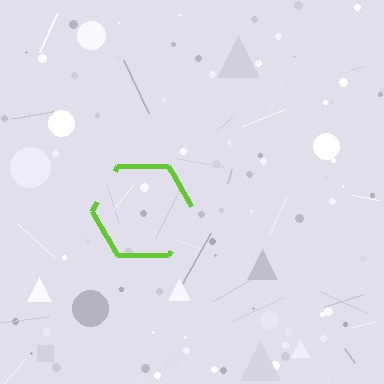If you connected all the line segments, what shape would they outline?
They would outline a hexagon.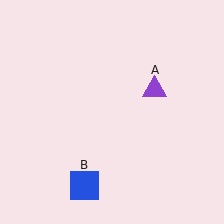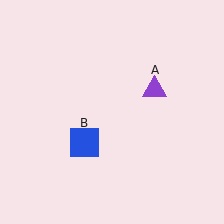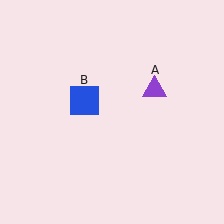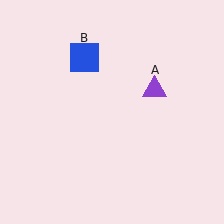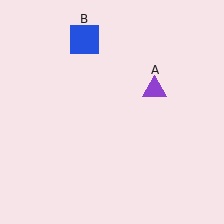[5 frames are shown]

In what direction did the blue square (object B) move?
The blue square (object B) moved up.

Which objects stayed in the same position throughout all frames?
Purple triangle (object A) remained stationary.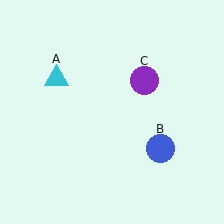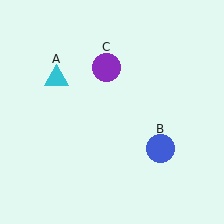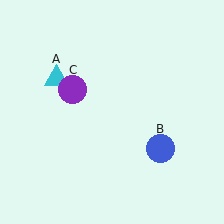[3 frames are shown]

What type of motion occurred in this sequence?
The purple circle (object C) rotated counterclockwise around the center of the scene.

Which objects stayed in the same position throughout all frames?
Cyan triangle (object A) and blue circle (object B) remained stationary.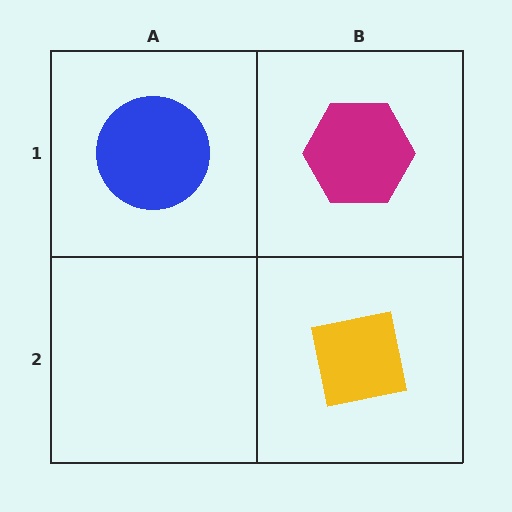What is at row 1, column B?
A magenta hexagon.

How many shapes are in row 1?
2 shapes.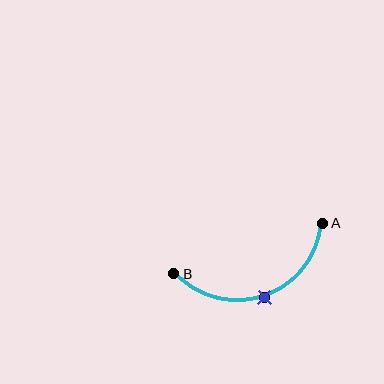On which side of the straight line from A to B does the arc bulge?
The arc bulges below the straight line connecting A and B.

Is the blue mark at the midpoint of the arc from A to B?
Yes. The blue mark lies on the arc at equal arc-length from both A and B — it is the arc midpoint.